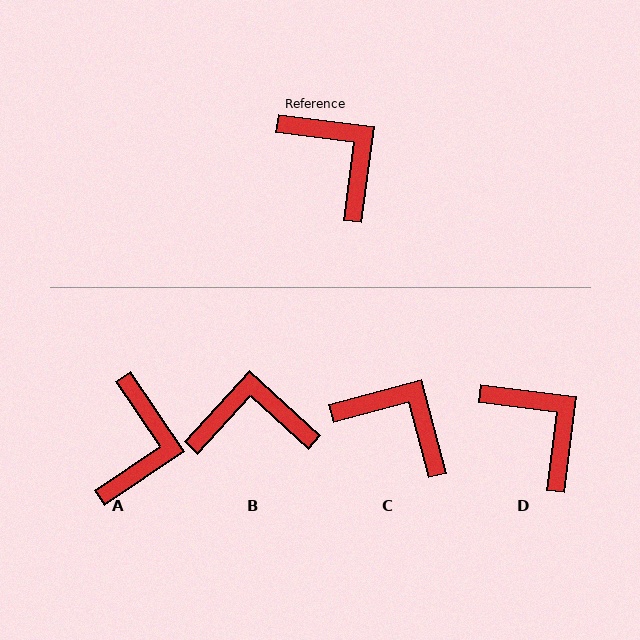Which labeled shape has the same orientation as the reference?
D.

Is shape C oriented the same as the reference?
No, it is off by about 22 degrees.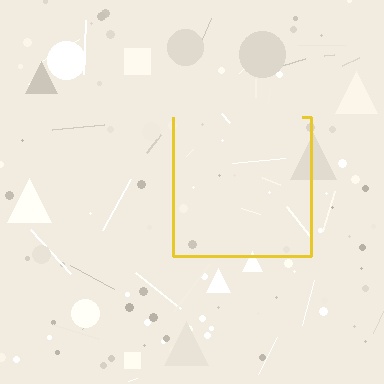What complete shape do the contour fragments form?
The contour fragments form a square.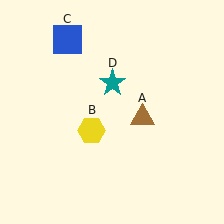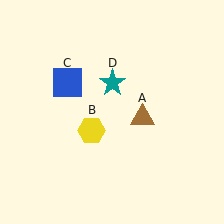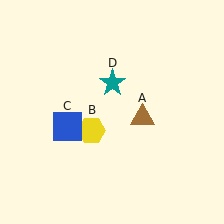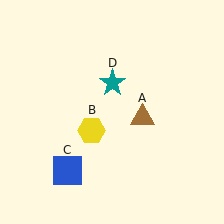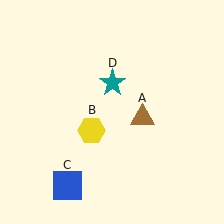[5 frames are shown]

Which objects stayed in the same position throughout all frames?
Brown triangle (object A) and yellow hexagon (object B) and teal star (object D) remained stationary.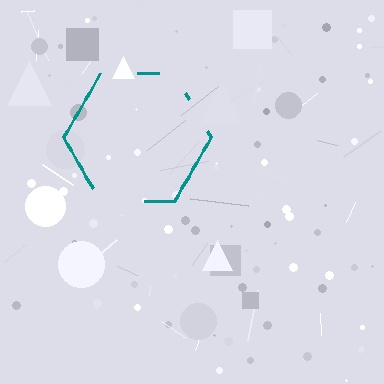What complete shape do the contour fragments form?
The contour fragments form a hexagon.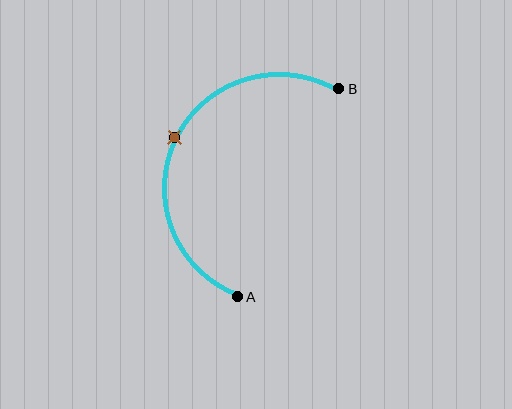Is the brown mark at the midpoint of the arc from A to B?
Yes. The brown mark lies on the arc at equal arc-length from both A and B — it is the arc midpoint.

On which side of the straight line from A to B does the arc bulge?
The arc bulges to the left of the straight line connecting A and B.